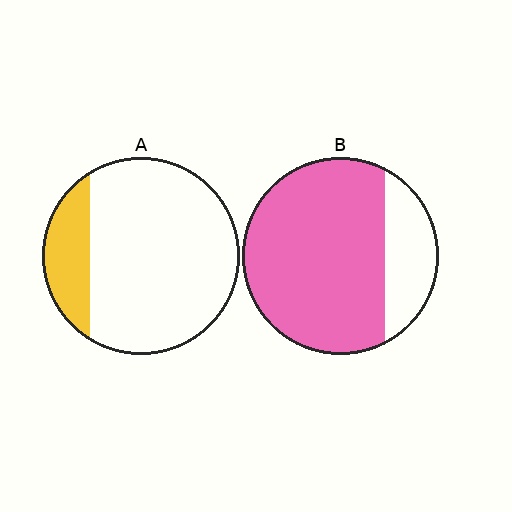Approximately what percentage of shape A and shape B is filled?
A is approximately 20% and B is approximately 80%.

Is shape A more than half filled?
No.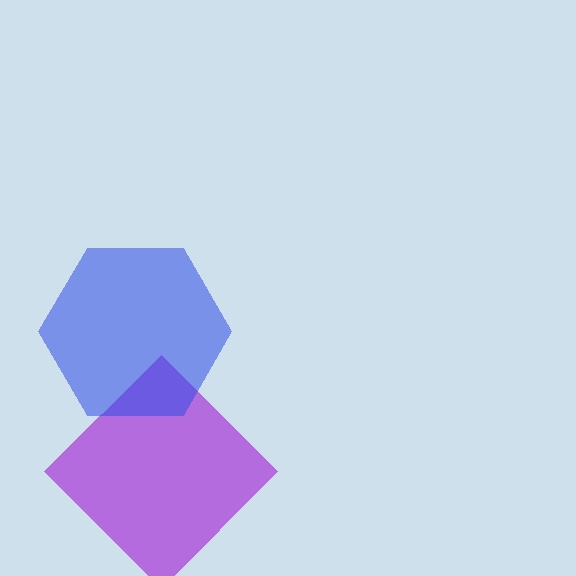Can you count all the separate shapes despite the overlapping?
Yes, there are 2 separate shapes.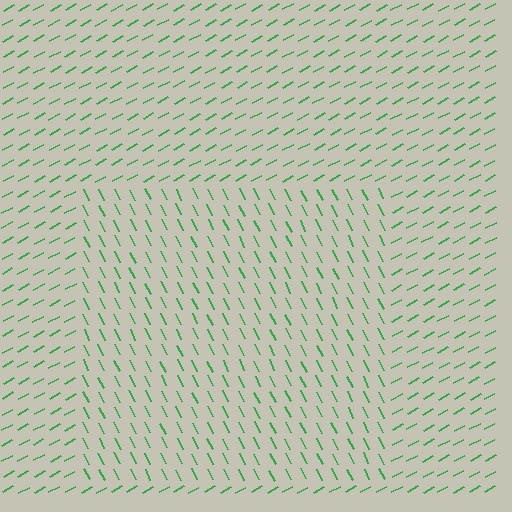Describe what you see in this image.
The image is filled with small green line segments. A rectangle region in the image has lines oriented differently from the surrounding lines, creating a visible texture boundary.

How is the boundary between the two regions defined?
The boundary is defined purely by a change in line orientation (approximately 88 degrees difference). All lines are the same color and thickness.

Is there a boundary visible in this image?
Yes, there is a texture boundary formed by a change in line orientation.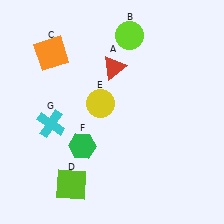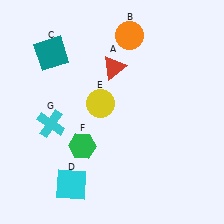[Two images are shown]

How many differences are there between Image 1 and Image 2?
There are 3 differences between the two images.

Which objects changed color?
B changed from lime to orange. C changed from orange to teal. D changed from lime to cyan.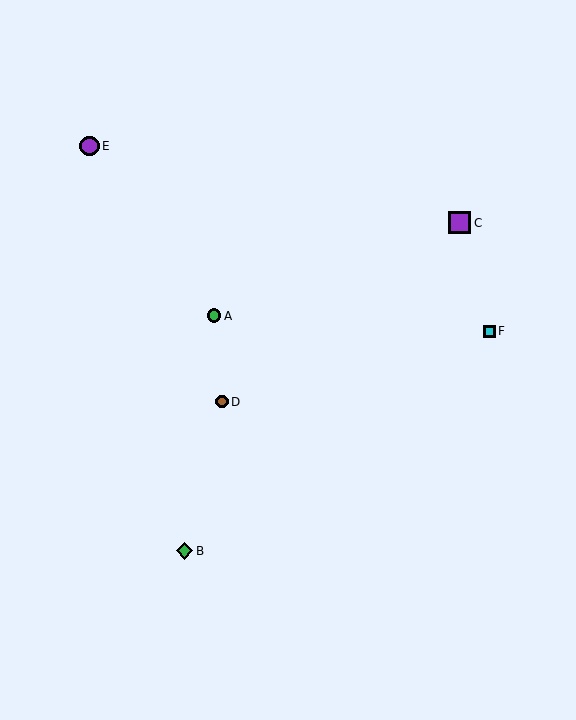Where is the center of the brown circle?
The center of the brown circle is at (222, 402).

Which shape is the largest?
The purple square (labeled C) is the largest.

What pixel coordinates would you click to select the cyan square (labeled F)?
Click at (489, 331) to select the cyan square F.